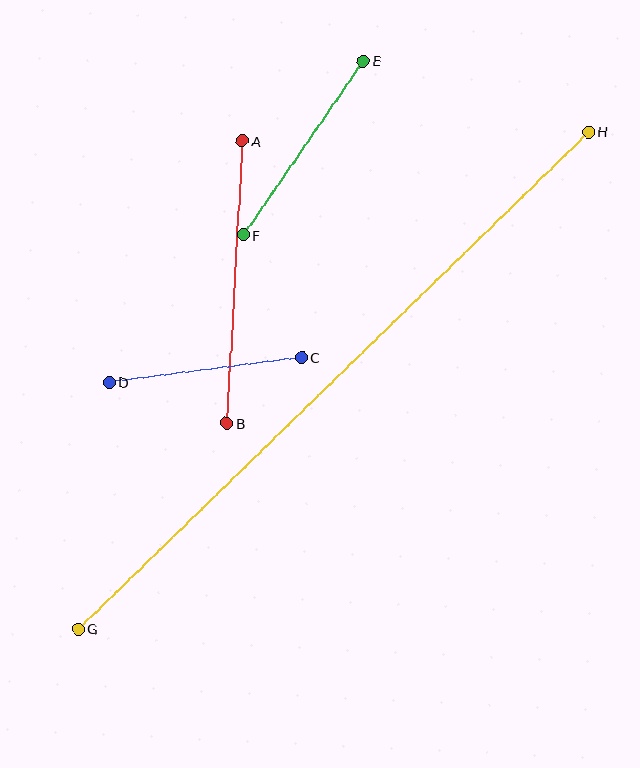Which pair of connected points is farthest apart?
Points G and H are farthest apart.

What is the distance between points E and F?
The distance is approximately 211 pixels.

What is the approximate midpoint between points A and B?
The midpoint is at approximately (234, 282) pixels.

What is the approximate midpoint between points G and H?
The midpoint is at approximately (333, 380) pixels.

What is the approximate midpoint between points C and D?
The midpoint is at approximately (205, 370) pixels.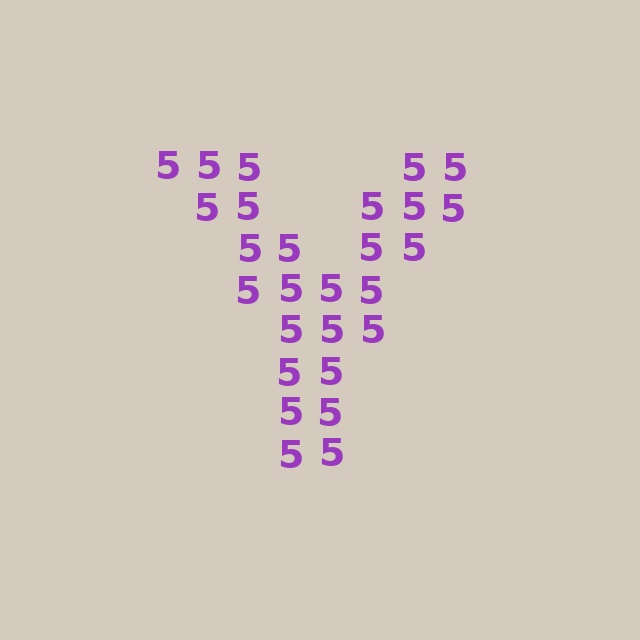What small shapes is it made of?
It is made of small digit 5's.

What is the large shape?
The large shape is the letter Y.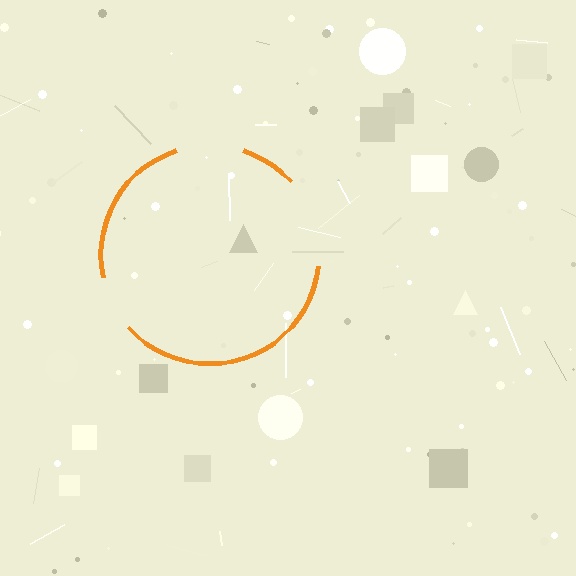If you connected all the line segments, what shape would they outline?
They would outline a circle.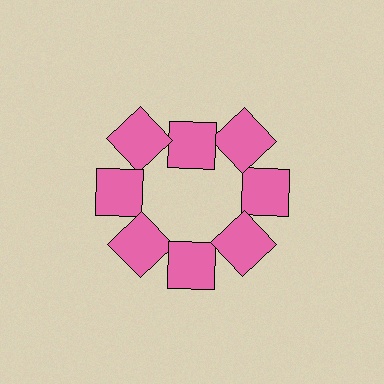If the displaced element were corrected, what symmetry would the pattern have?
It would have 8-fold rotational symmetry — the pattern would map onto itself every 45 degrees.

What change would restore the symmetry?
The symmetry would be restored by moving it outward, back onto the ring so that all 8 squares sit at equal angles and equal distance from the center.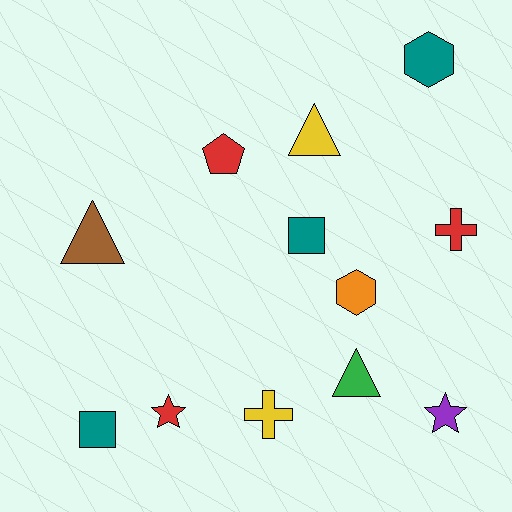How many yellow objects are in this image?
There are 2 yellow objects.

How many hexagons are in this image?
There are 2 hexagons.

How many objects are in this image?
There are 12 objects.